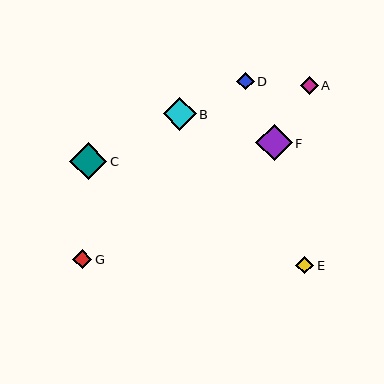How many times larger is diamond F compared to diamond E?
Diamond F is approximately 2.1 times the size of diamond E.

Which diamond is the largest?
Diamond C is the largest with a size of approximately 37 pixels.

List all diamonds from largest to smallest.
From largest to smallest: C, F, B, G, A, E, D.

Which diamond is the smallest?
Diamond D is the smallest with a size of approximately 17 pixels.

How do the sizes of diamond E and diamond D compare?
Diamond E and diamond D are approximately the same size.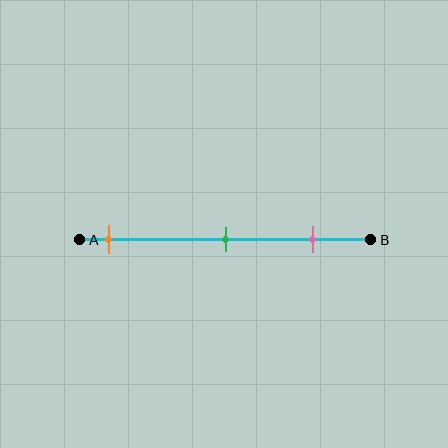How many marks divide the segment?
There are 3 marks dividing the segment.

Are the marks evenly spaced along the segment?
Yes, the marks are approximately evenly spaced.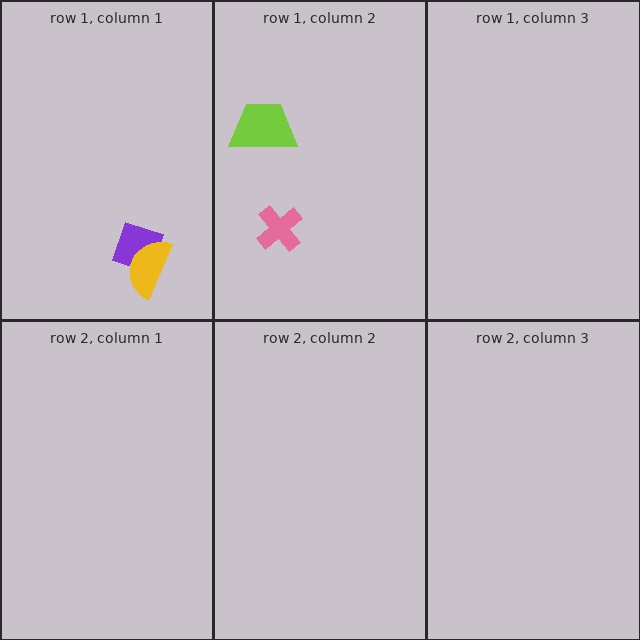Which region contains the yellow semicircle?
The row 1, column 1 region.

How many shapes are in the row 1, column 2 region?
2.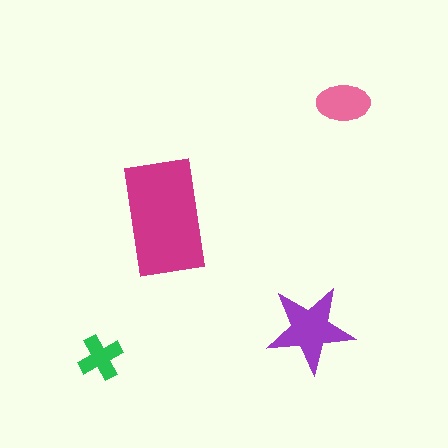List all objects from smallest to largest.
The green cross, the pink ellipse, the purple star, the magenta rectangle.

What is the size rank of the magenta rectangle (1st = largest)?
1st.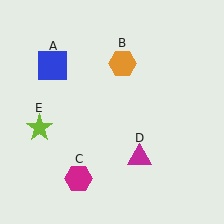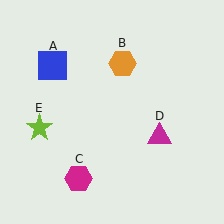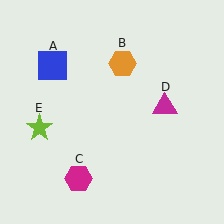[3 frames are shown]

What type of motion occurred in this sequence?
The magenta triangle (object D) rotated counterclockwise around the center of the scene.